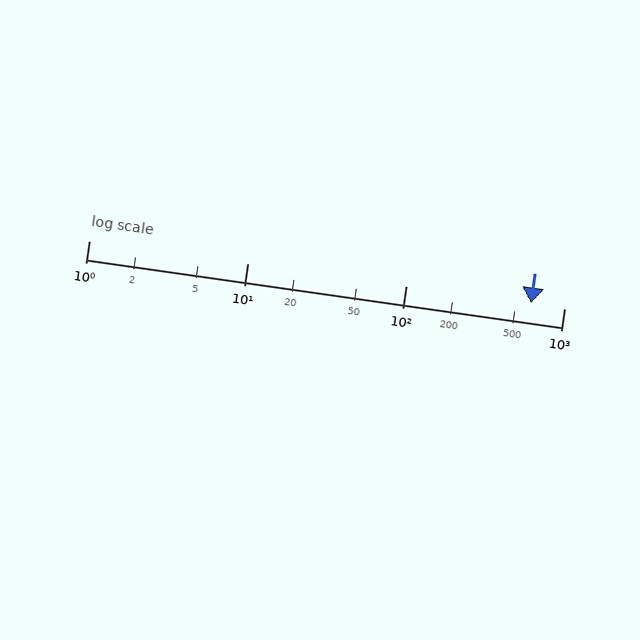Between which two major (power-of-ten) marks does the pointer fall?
The pointer is between 100 and 1000.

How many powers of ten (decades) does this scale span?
The scale spans 3 decades, from 1 to 1000.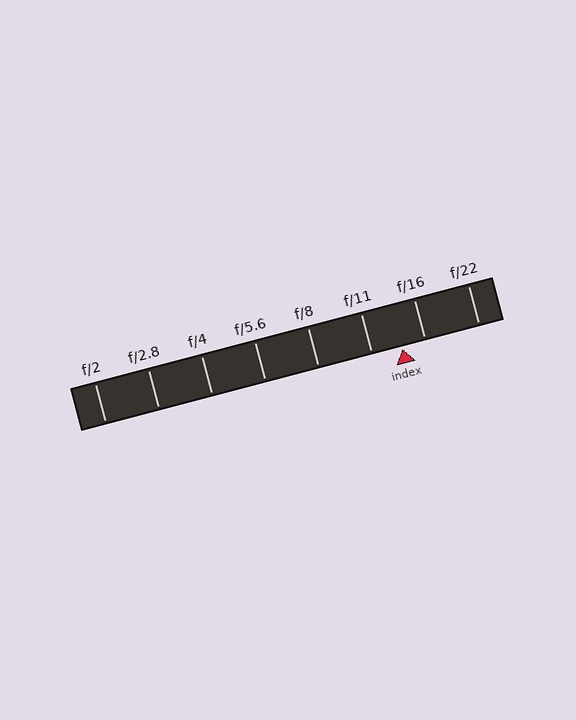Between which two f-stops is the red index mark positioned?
The index mark is between f/11 and f/16.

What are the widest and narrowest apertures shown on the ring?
The widest aperture shown is f/2 and the narrowest is f/22.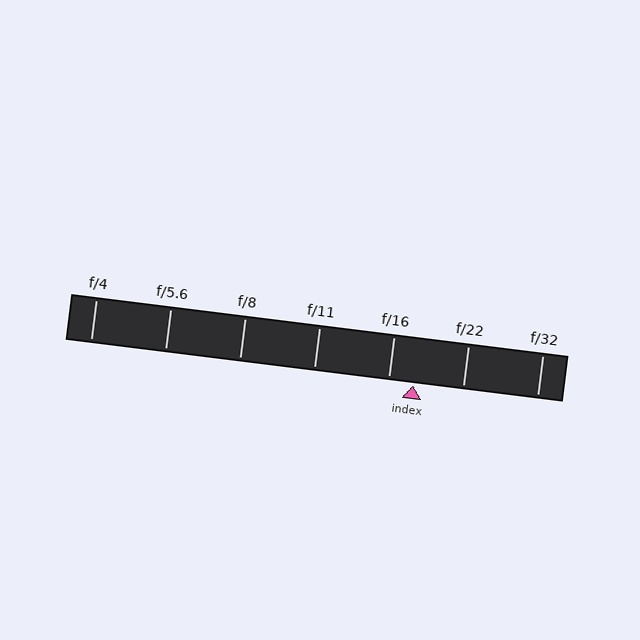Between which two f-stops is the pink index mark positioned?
The index mark is between f/16 and f/22.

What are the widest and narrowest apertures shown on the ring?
The widest aperture shown is f/4 and the narrowest is f/32.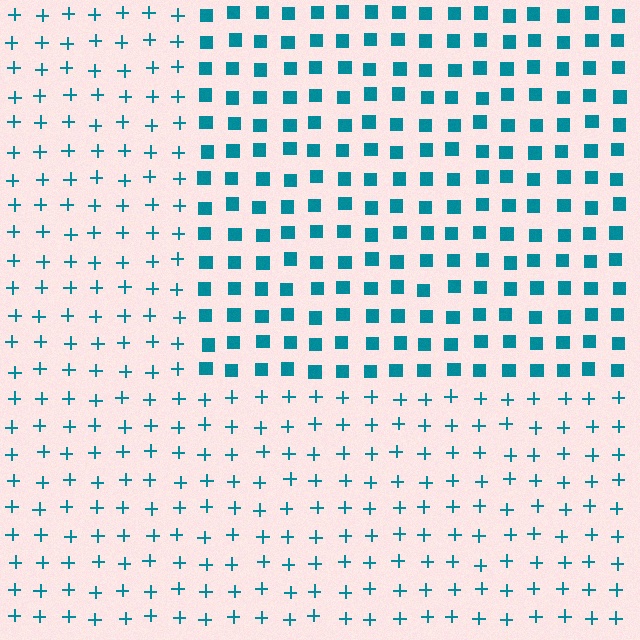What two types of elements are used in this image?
The image uses squares inside the rectangle region and plus signs outside it.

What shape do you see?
I see a rectangle.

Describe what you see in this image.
The image is filled with small teal elements arranged in a uniform grid. A rectangle-shaped region contains squares, while the surrounding area contains plus signs. The boundary is defined purely by the change in element shape.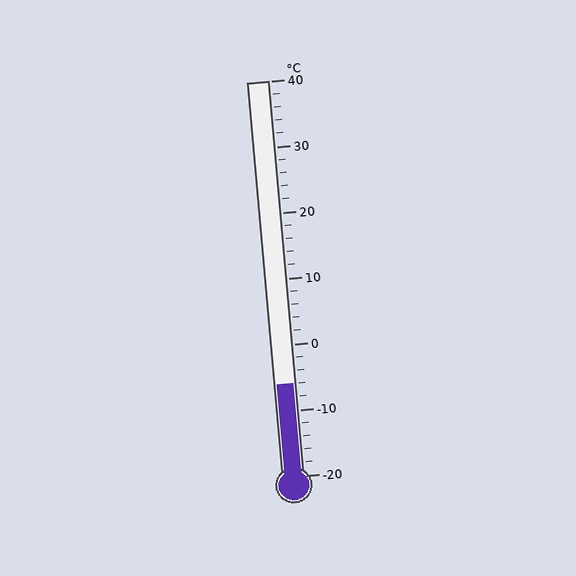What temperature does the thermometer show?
The thermometer shows approximately -6°C.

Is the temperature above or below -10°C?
The temperature is above -10°C.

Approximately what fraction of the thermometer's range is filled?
The thermometer is filled to approximately 25% of its range.